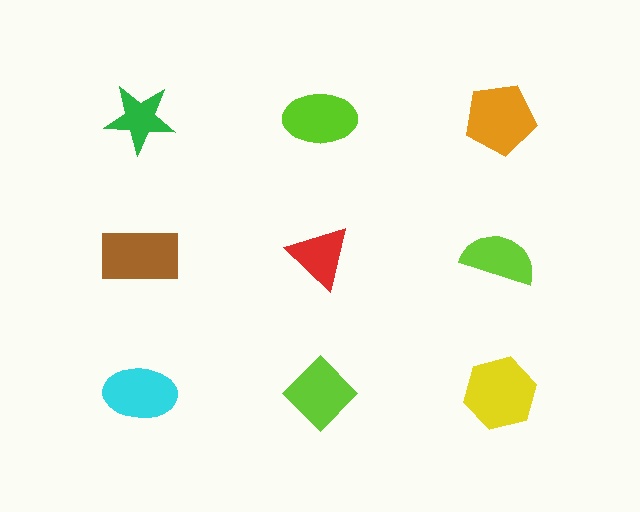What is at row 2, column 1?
A brown rectangle.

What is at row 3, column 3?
A yellow hexagon.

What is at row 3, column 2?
A lime diamond.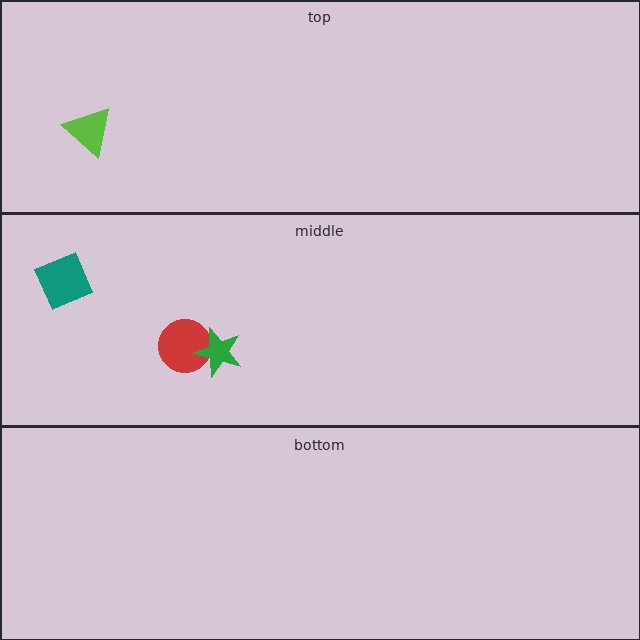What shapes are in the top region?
The lime triangle.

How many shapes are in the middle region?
3.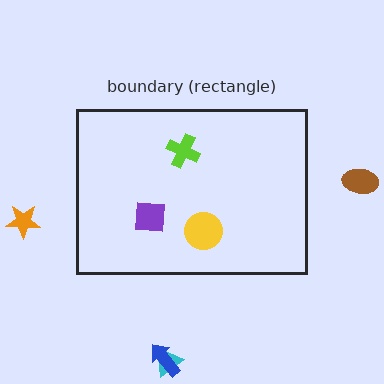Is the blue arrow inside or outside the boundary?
Outside.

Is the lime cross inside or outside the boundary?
Inside.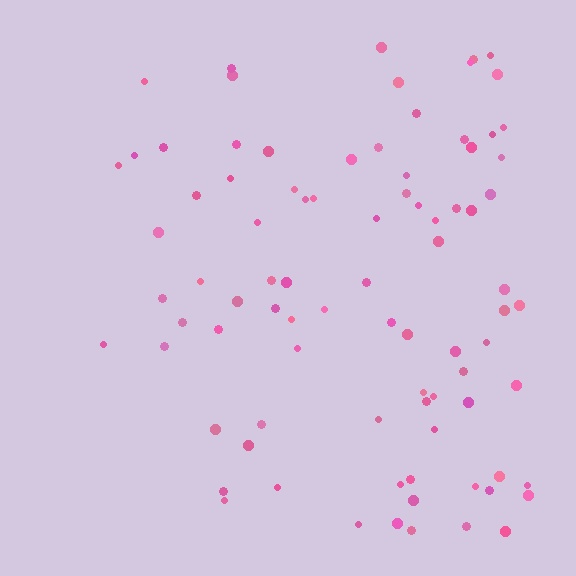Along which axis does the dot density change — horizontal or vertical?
Horizontal.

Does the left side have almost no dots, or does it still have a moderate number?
Still a moderate number, just noticeably fewer than the right.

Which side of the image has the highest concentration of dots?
The right.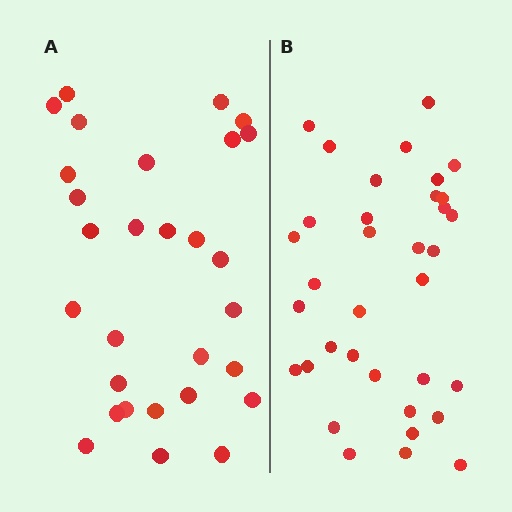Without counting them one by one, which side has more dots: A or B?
Region B (the right region) has more dots.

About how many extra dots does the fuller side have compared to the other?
Region B has about 6 more dots than region A.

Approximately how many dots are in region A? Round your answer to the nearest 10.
About 30 dots. (The exact count is 29, which rounds to 30.)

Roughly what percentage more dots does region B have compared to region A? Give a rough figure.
About 20% more.